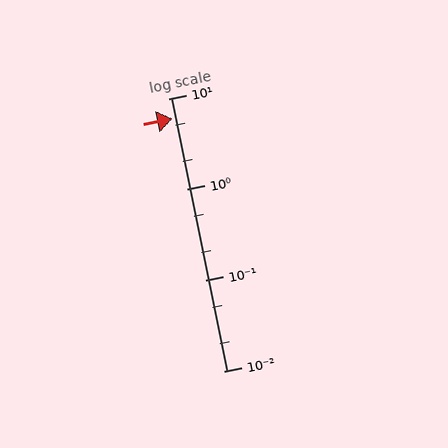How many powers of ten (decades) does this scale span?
The scale spans 3 decades, from 0.01 to 10.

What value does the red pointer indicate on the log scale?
The pointer indicates approximately 6.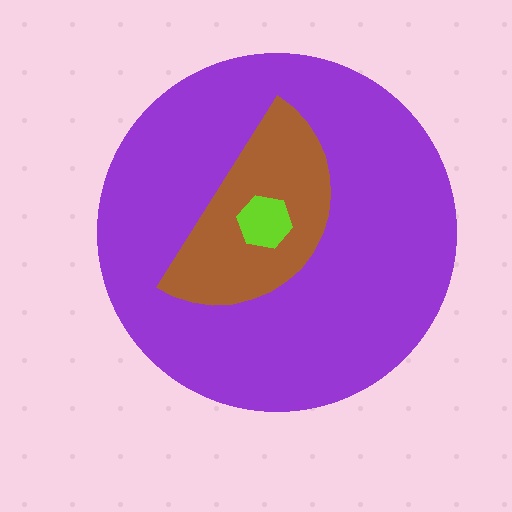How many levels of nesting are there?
3.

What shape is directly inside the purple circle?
The brown semicircle.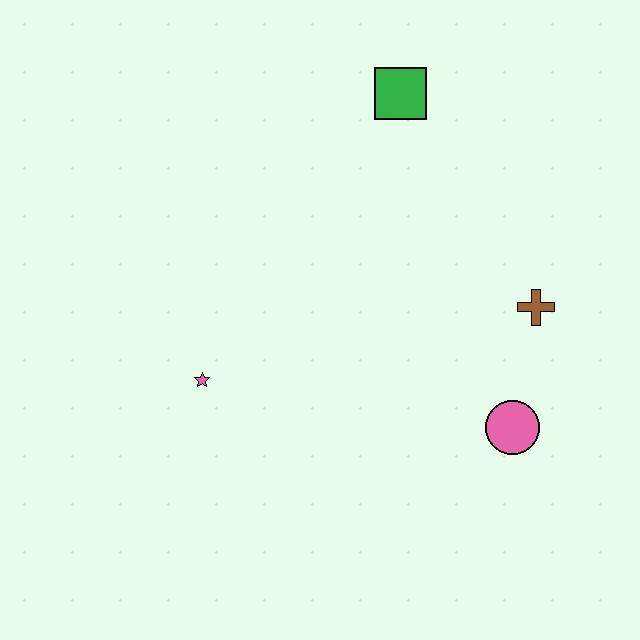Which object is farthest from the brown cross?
The pink star is farthest from the brown cross.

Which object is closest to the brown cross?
The pink circle is closest to the brown cross.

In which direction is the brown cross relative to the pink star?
The brown cross is to the right of the pink star.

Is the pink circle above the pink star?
No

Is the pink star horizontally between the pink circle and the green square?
No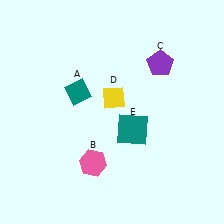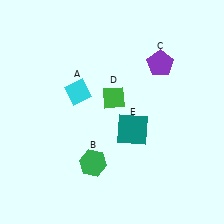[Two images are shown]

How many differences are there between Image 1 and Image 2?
There are 3 differences between the two images.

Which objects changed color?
A changed from teal to cyan. B changed from pink to green. D changed from yellow to green.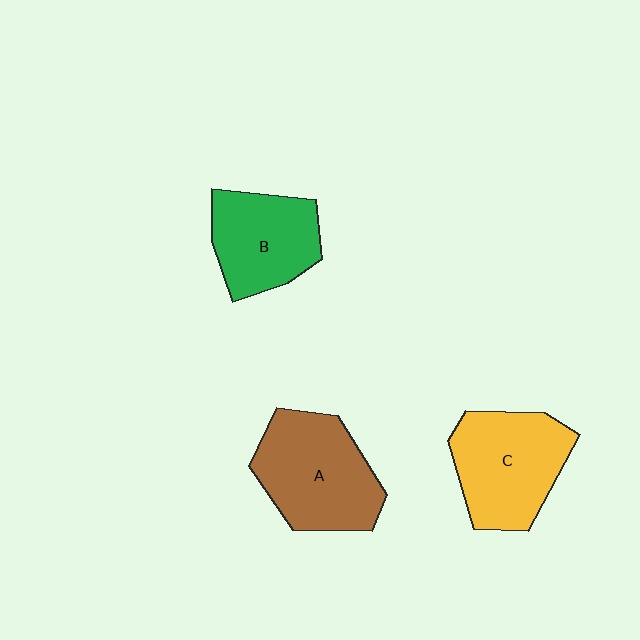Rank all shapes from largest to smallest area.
From largest to smallest: A (brown), C (yellow), B (green).